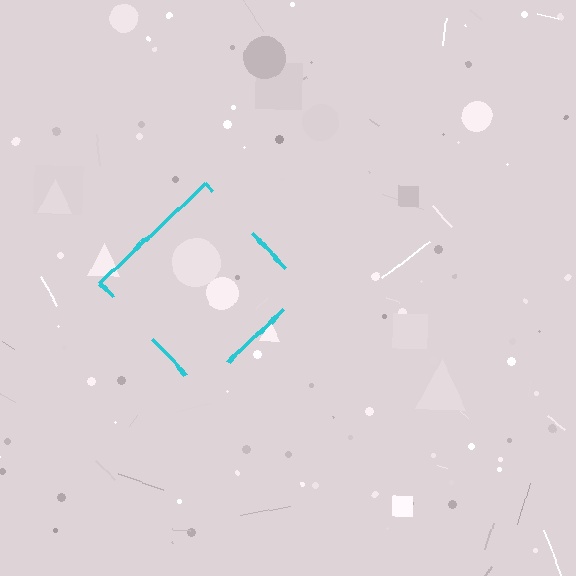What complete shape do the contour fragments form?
The contour fragments form a diamond.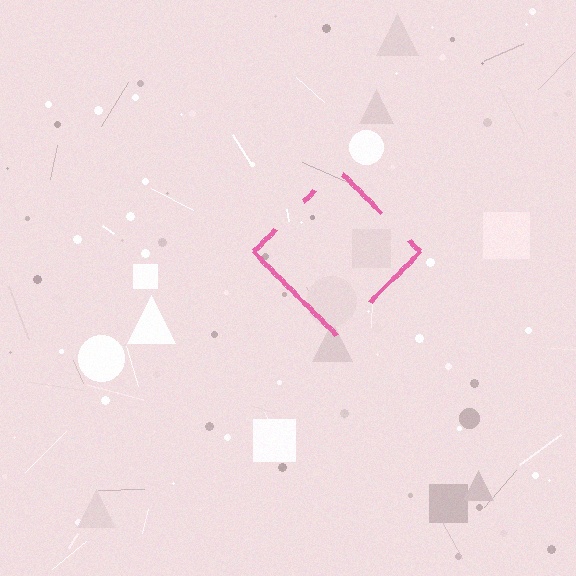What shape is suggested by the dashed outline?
The dashed outline suggests a diamond.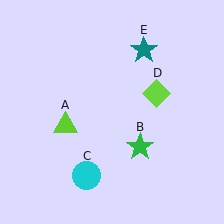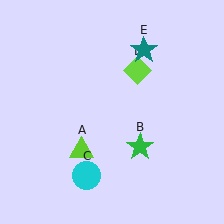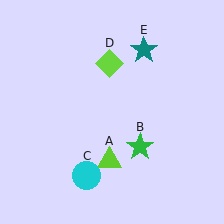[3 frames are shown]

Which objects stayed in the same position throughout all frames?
Green star (object B) and cyan circle (object C) and teal star (object E) remained stationary.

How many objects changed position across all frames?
2 objects changed position: lime triangle (object A), lime diamond (object D).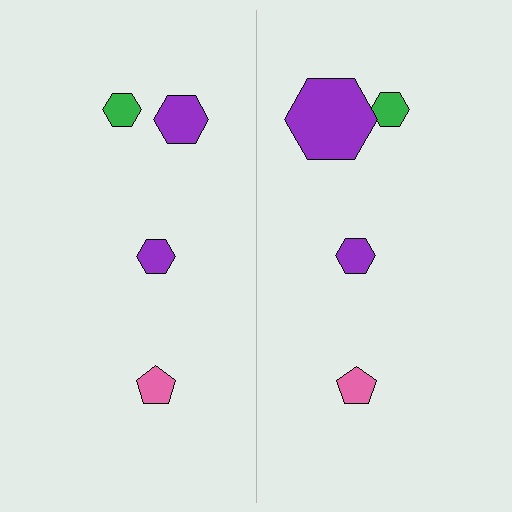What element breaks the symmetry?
The purple hexagon on the right side has a different size than its mirror counterpart.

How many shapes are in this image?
There are 8 shapes in this image.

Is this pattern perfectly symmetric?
No, the pattern is not perfectly symmetric. The purple hexagon on the right side has a different size than its mirror counterpart.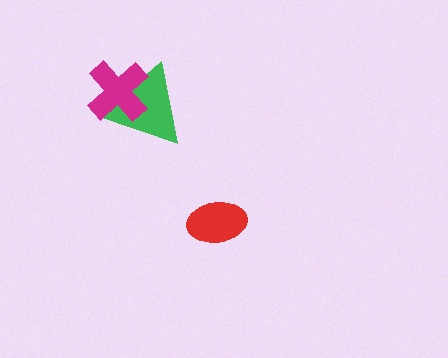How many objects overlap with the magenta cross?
1 object overlaps with the magenta cross.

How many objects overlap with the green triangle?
1 object overlaps with the green triangle.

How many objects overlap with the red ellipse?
0 objects overlap with the red ellipse.